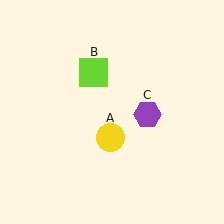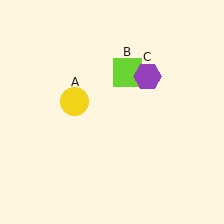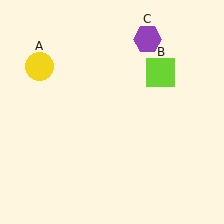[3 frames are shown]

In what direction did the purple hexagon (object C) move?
The purple hexagon (object C) moved up.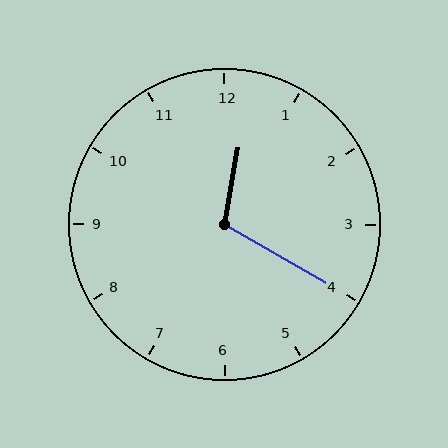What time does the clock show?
12:20.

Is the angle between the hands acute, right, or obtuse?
It is obtuse.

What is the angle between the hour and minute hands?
Approximately 110 degrees.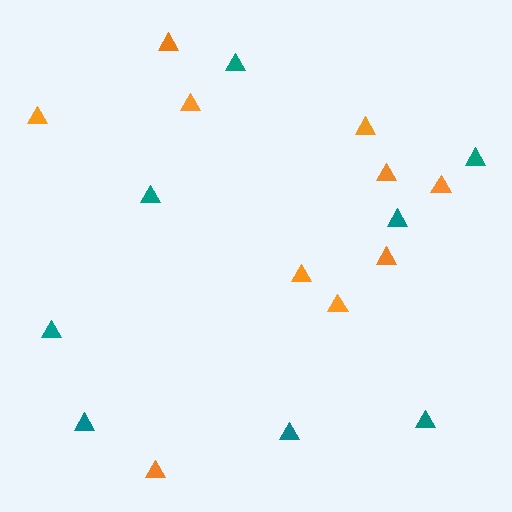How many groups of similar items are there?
There are 2 groups: one group of teal triangles (8) and one group of orange triangles (10).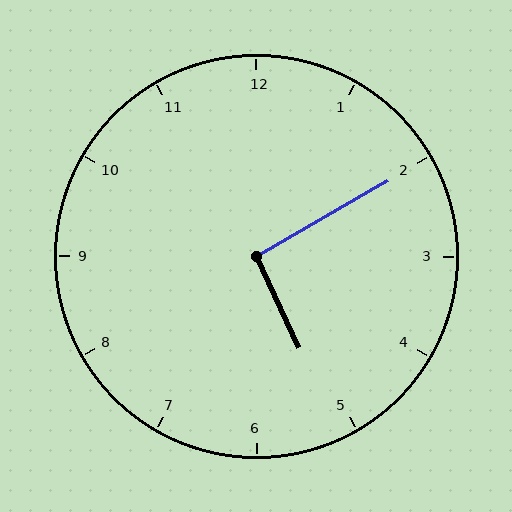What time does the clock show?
5:10.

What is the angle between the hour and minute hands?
Approximately 95 degrees.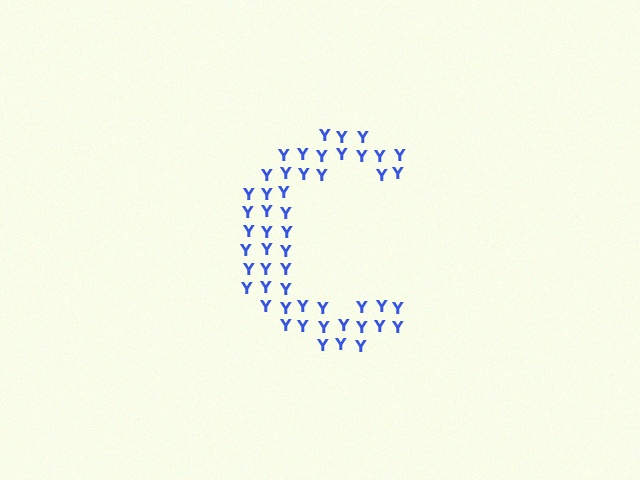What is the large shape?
The large shape is the letter C.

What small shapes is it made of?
It is made of small letter Y's.